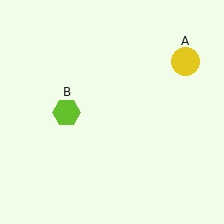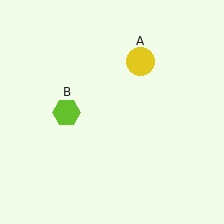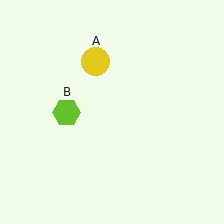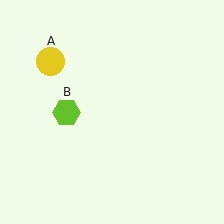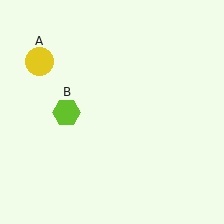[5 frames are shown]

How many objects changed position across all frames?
1 object changed position: yellow circle (object A).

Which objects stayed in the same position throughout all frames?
Lime hexagon (object B) remained stationary.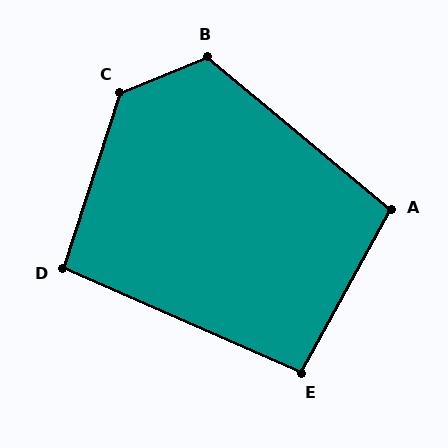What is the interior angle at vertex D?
Approximately 96 degrees (obtuse).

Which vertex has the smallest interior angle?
E, at approximately 95 degrees.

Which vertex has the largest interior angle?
C, at approximately 130 degrees.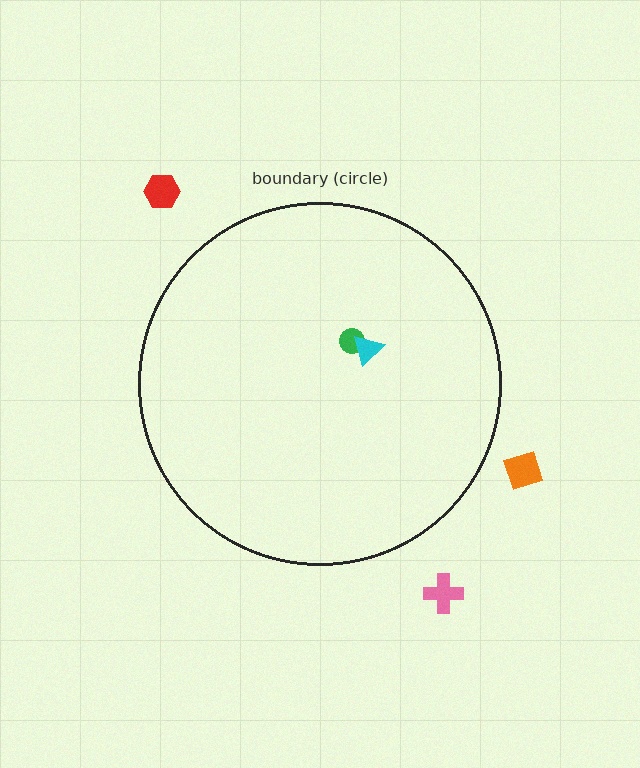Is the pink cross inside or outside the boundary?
Outside.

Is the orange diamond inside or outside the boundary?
Outside.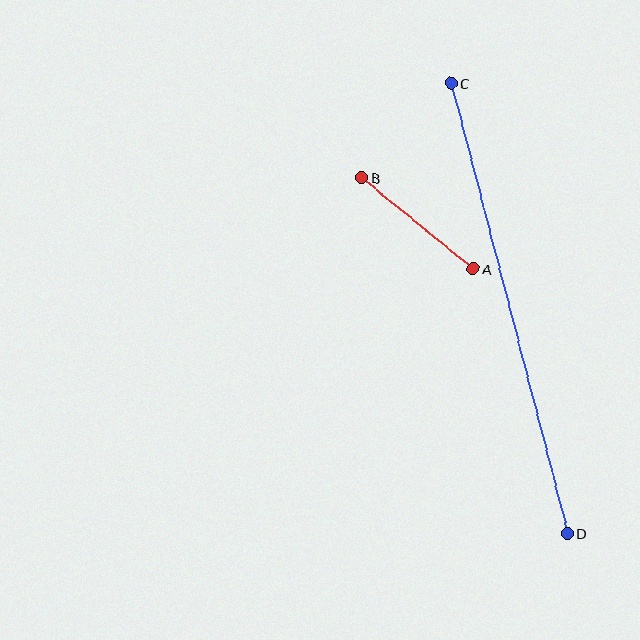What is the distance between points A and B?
The distance is approximately 144 pixels.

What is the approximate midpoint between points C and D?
The midpoint is at approximately (509, 308) pixels.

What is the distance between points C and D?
The distance is approximately 465 pixels.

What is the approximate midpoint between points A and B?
The midpoint is at approximately (418, 223) pixels.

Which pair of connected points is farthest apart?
Points C and D are farthest apart.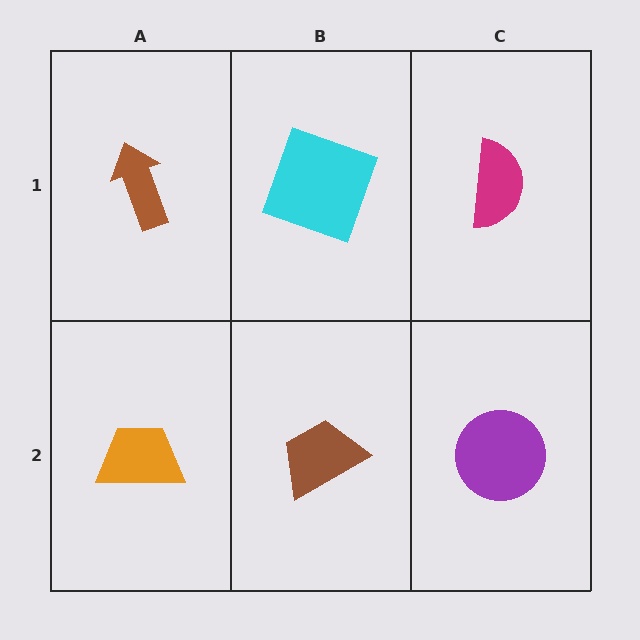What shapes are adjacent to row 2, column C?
A magenta semicircle (row 1, column C), a brown trapezoid (row 2, column B).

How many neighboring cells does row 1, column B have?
3.